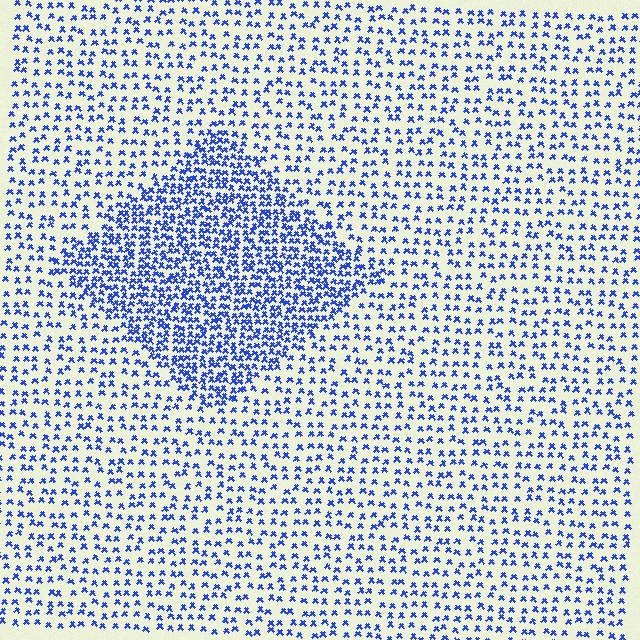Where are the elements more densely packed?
The elements are more densely packed inside the diamond boundary.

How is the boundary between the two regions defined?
The boundary is defined by a change in element density (approximately 2.2x ratio). All elements are the same color, size, and shape.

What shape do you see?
I see a diamond.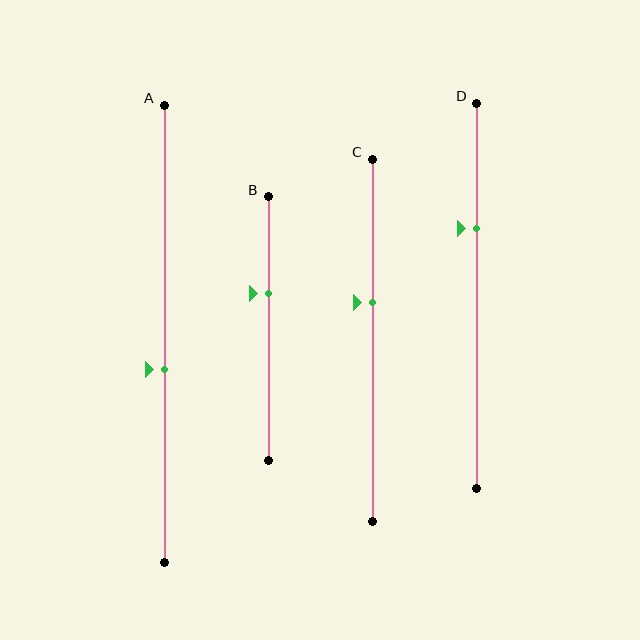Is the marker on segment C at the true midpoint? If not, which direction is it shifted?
No, the marker on segment C is shifted upward by about 10% of the segment length.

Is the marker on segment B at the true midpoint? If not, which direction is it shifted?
No, the marker on segment B is shifted upward by about 13% of the segment length.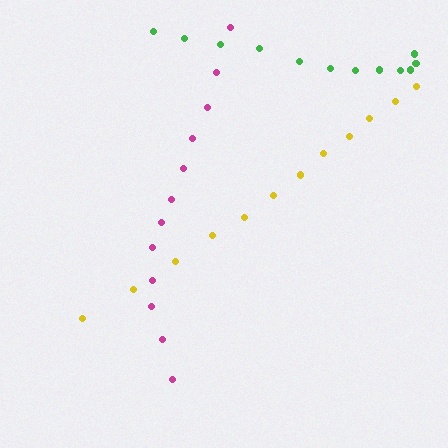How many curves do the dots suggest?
There are 3 distinct paths.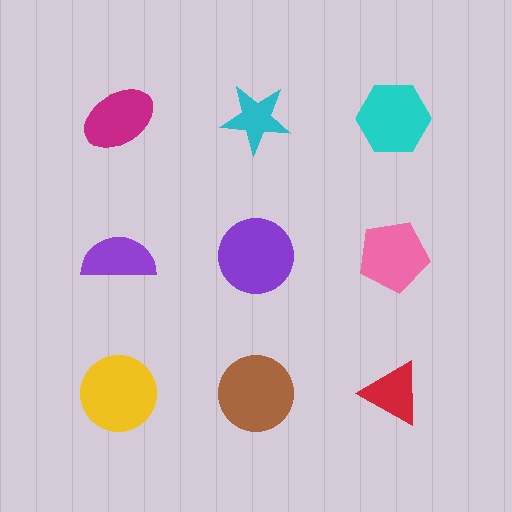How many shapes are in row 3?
3 shapes.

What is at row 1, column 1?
A magenta ellipse.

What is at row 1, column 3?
A cyan hexagon.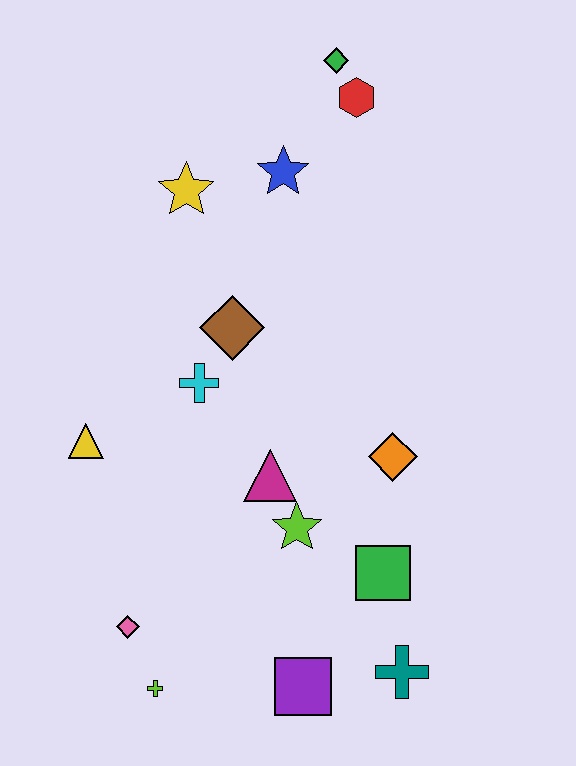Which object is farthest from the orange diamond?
The green diamond is farthest from the orange diamond.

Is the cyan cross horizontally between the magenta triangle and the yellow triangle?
Yes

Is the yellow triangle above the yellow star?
No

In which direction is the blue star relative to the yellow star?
The blue star is to the right of the yellow star.